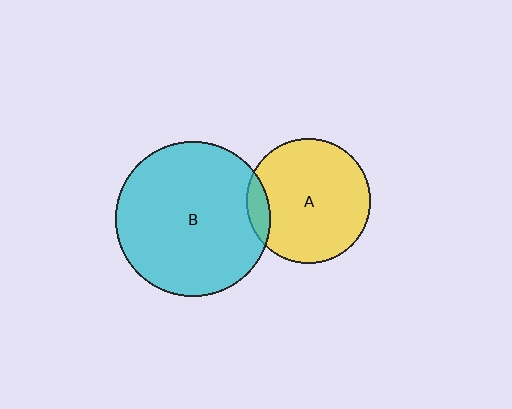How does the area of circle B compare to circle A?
Approximately 1.6 times.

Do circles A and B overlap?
Yes.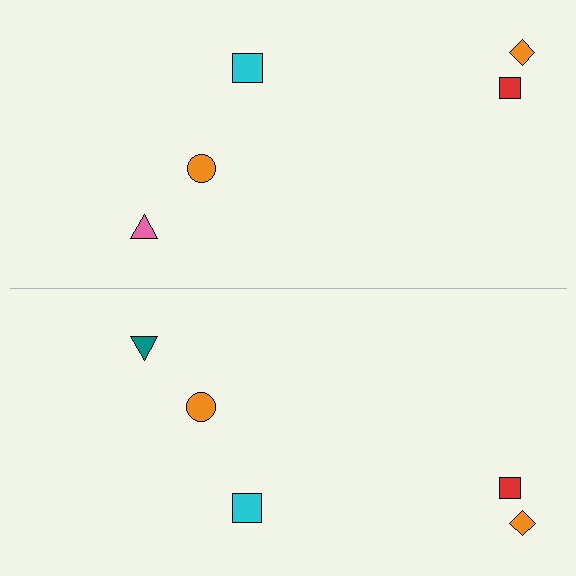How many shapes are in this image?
There are 10 shapes in this image.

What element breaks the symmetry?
The teal triangle on the bottom side breaks the symmetry — its mirror counterpart is pink.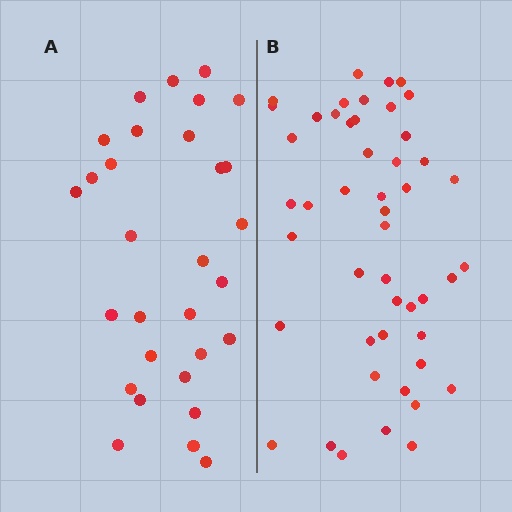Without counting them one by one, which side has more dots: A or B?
Region B (the right region) has more dots.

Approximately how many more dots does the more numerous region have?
Region B has approximately 20 more dots than region A.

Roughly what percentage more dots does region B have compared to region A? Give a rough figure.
About 60% more.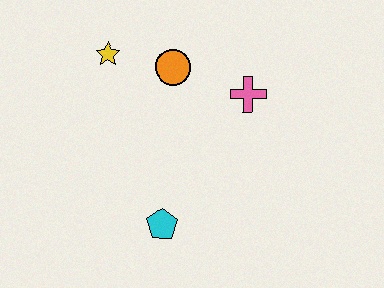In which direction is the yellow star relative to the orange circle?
The yellow star is to the left of the orange circle.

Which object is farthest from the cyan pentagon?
The yellow star is farthest from the cyan pentagon.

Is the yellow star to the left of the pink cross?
Yes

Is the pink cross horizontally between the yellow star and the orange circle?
No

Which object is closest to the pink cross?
The orange circle is closest to the pink cross.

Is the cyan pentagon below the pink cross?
Yes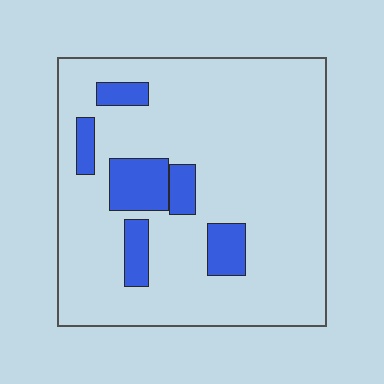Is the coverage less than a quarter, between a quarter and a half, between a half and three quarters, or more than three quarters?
Less than a quarter.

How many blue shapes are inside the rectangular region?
6.